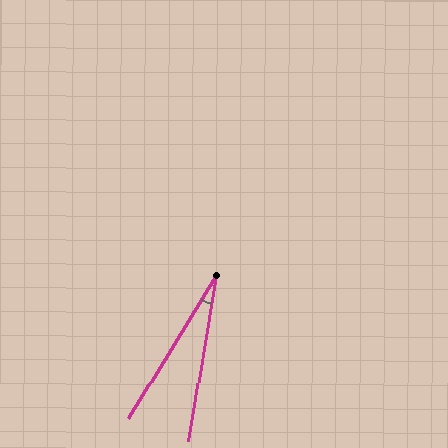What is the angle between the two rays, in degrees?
Approximately 22 degrees.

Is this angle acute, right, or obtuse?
It is acute.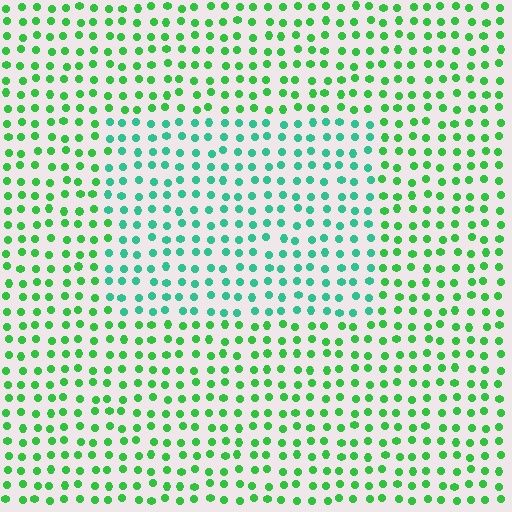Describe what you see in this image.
The image is filled with small green elements in a uniform arrangement. A rectangle-shaped region is visible where the elements are tinted to a slightly different hue, forming a subtle color boundary.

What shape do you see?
I see a rectangle.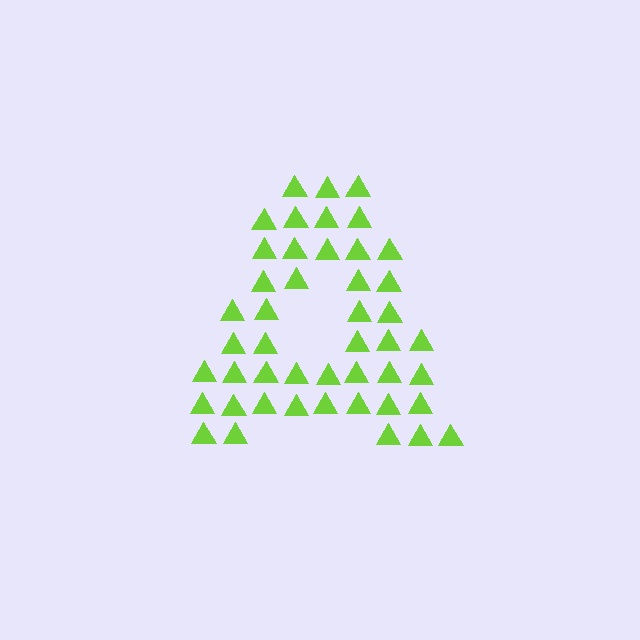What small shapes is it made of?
It is made of small triangles.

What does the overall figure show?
The overall figure shows the letter A.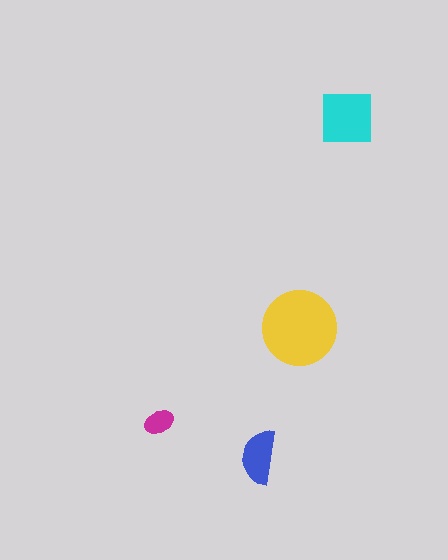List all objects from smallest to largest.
The magenta ellipse, the blue semicircle, the cyan square, the yellow circle.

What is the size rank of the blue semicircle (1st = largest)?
3rd.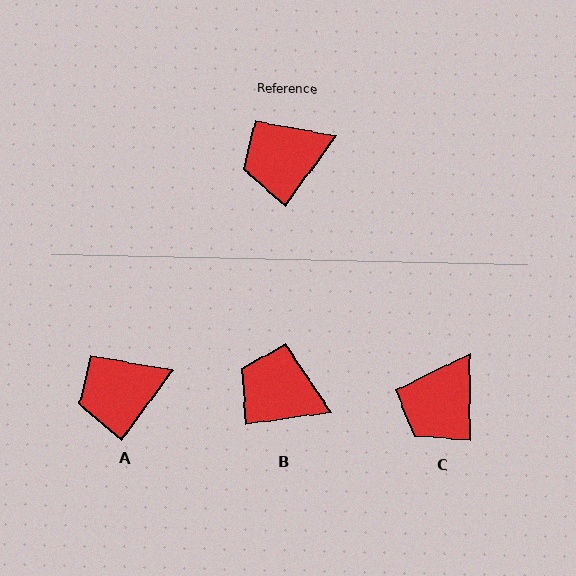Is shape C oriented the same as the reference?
No, it is off by about 36 degrees.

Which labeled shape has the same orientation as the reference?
A.